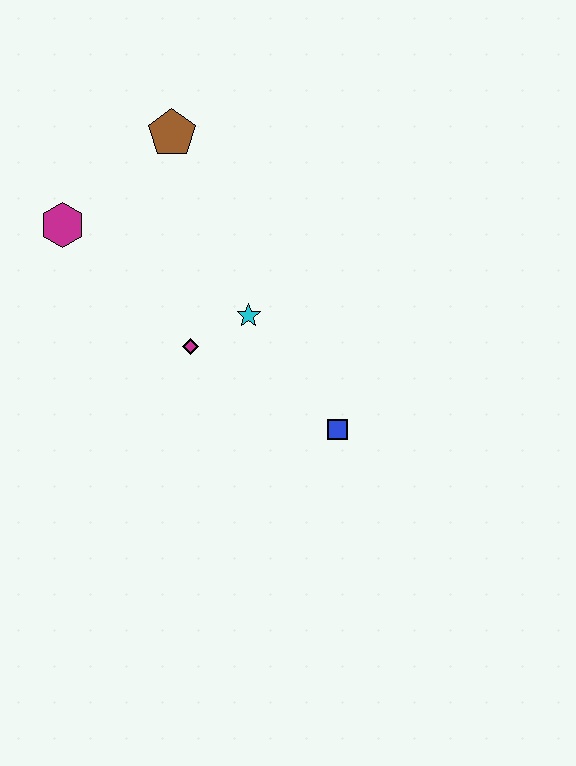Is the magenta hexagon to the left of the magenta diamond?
Yes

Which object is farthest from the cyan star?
The magenta hexagon is farthest from the cyan star.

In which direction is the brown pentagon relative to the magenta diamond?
The brown pentagon is above the magenta diamond.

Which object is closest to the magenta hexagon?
The brown pentagon is closest to the magenta hexagon.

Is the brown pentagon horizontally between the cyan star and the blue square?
No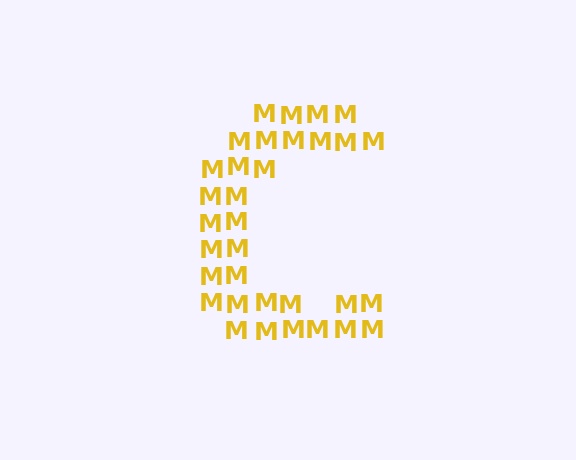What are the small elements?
The small elements are letter M's.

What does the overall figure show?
The overall figure shows the letter C.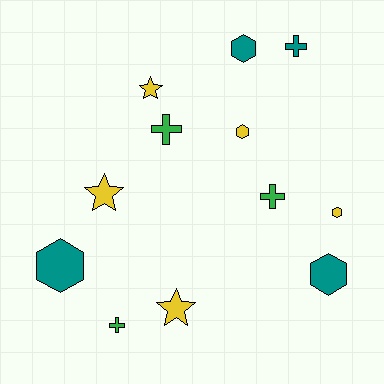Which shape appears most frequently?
Hexagon, with 5 objects.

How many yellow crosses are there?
There are no yellow crosses.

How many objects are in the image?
There are 12 objects.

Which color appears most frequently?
Yellow, with 5 objects.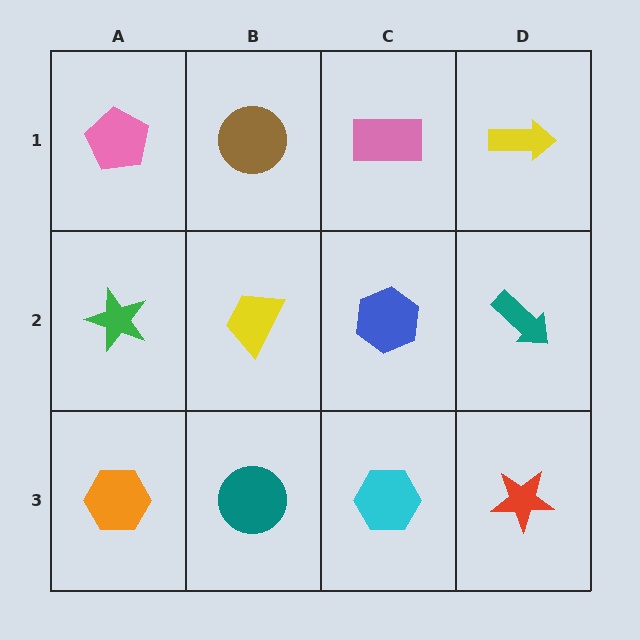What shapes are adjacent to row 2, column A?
A pink pentagon (row 1, column A), an orange hexagon (row 3, column A), a yellow trapezoid (row 2, column B).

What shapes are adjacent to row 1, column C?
A blue hexagon (row 2, column C), a brown circle (row 1, column B), a yellow arrow (row 1, column D).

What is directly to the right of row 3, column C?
A red star.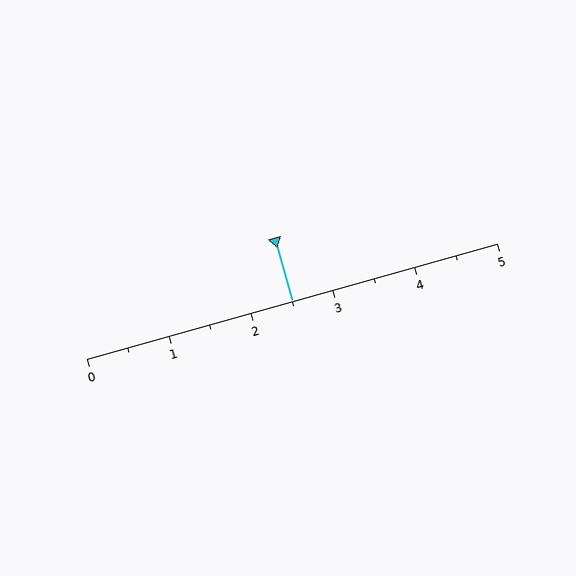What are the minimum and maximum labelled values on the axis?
The axis runs from 0 to 5.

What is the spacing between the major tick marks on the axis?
The major ticks are spaced 1 apart.